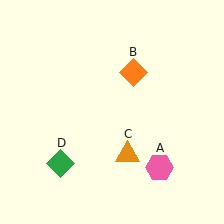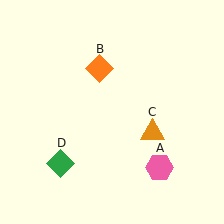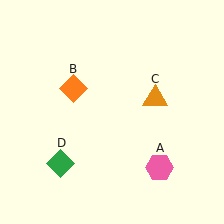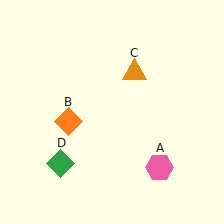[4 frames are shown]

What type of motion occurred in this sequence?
The orange diamond (object B), orange triangle (object C) rotated counterclockwise around the center of the scene.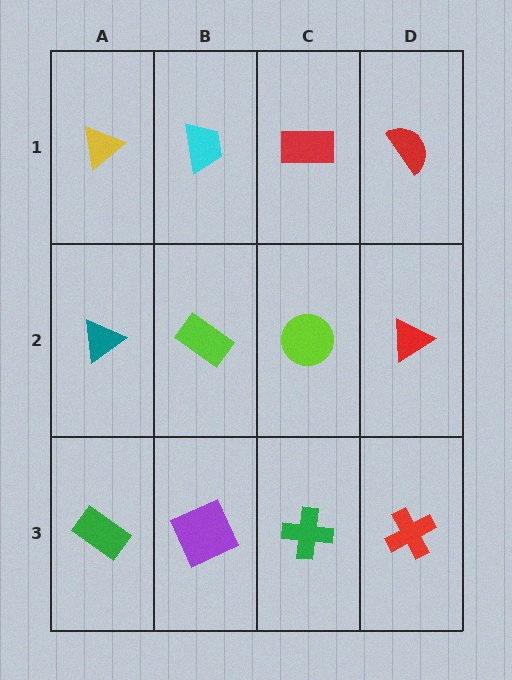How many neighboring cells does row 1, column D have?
2.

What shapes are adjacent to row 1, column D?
A red triangle (row 2, column D), a red rectangle (row 1, column C).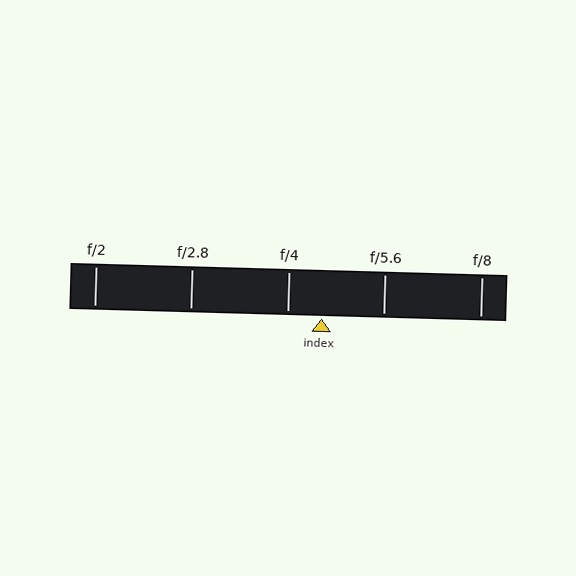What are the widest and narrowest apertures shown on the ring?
The widest aperture shown is f/2 and the narrowest is f/8.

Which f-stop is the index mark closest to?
The index mark is closest to f/4.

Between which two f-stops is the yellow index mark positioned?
The index mark is between f/4 and f/5.6.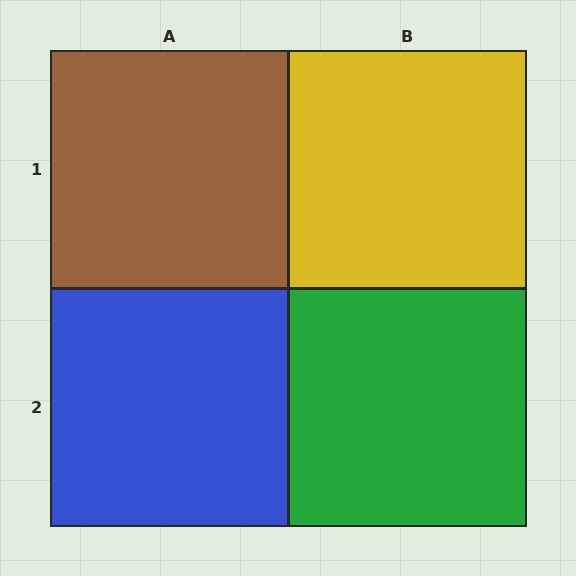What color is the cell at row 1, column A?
Brown.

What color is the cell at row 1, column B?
Yellow.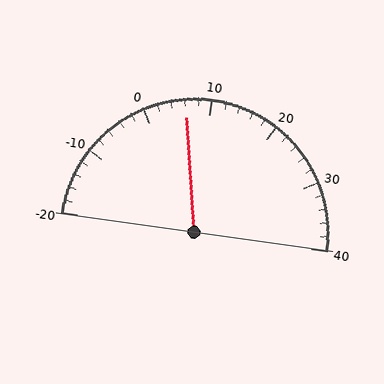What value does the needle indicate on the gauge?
The needle indicates approximately 6.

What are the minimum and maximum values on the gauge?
The gauge ranges from -20 to 40.